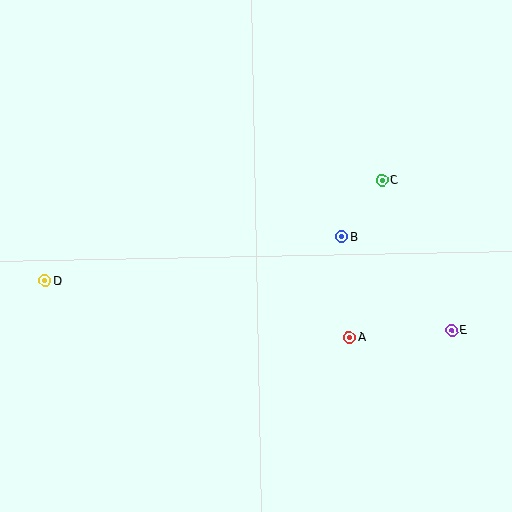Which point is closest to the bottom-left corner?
Point D is closest to the bottom-left corner.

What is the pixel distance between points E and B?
The distance between E and B is 145 pixels.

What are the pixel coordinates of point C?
Point C is at (382, 181).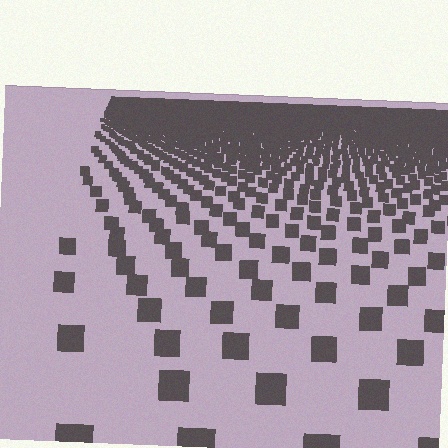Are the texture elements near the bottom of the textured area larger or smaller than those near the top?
Larger. Near the bottom, elements are closer to the viewer and appear at a bigger on-screen size.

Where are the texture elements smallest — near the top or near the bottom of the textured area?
Near the top.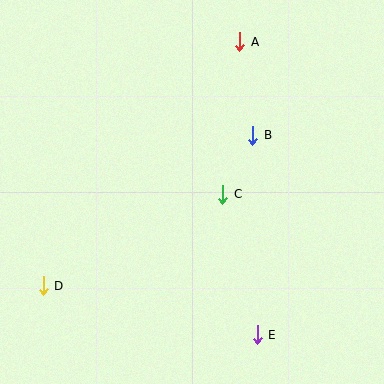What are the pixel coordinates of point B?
Point B is at (253, 135).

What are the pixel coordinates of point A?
Point A is at (240, 42).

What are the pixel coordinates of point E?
Point E is at (257, 335).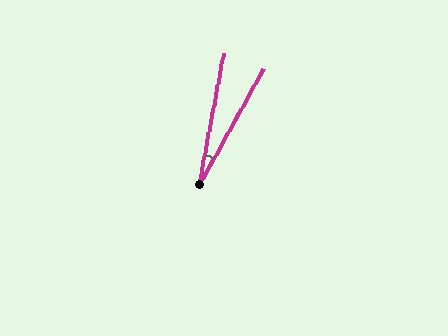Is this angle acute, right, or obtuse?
It is acute.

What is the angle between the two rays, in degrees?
Approximately 19 degrees.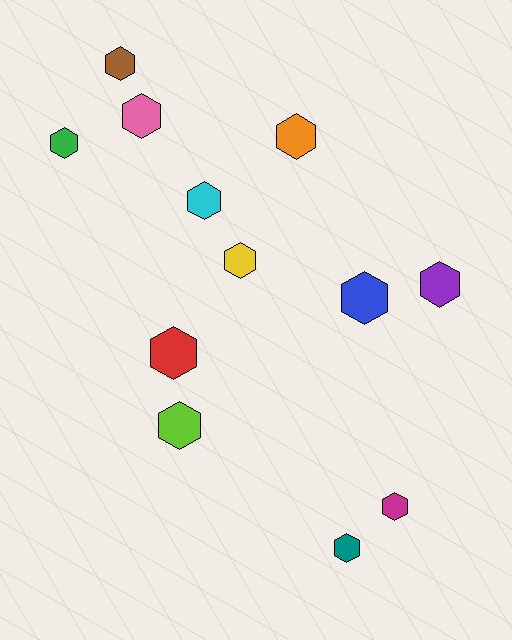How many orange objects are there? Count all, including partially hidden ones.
There is 1 orange object.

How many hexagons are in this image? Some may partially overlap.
There are 12 hexagons.